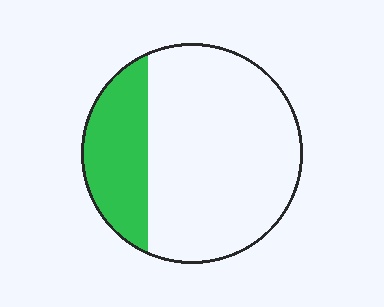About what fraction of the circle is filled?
About one quarter (1/4).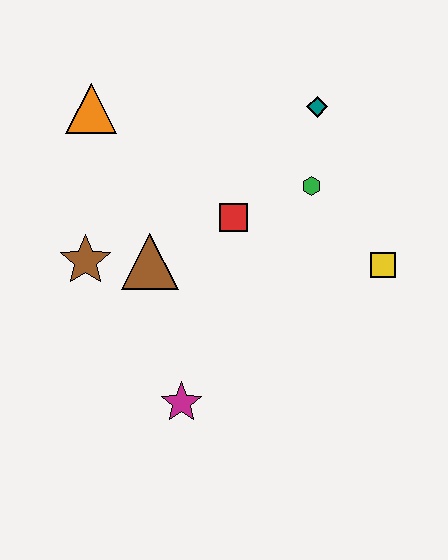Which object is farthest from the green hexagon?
The magenta star is farthest from the green hexagon.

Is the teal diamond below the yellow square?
No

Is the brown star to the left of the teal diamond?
Yes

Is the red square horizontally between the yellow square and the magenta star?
Yes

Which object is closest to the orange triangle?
The brown star is closest to the orange triangle.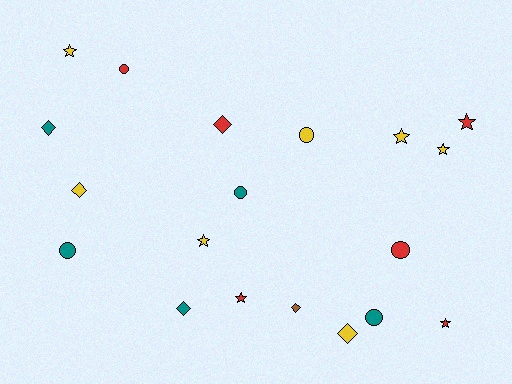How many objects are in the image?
There are 19 objects.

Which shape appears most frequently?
Star, with 7 objects.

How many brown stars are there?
There are no brown stars.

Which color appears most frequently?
Yellow, with 7 objects.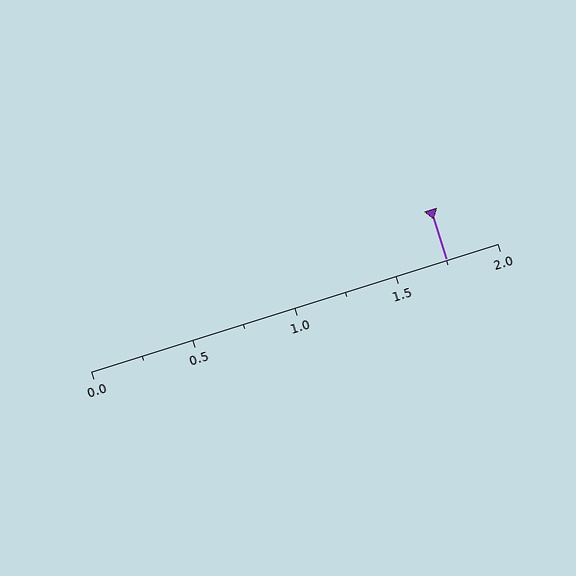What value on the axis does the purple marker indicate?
The marker indicates approximately 1.75.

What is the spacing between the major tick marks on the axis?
The major ticks are spaced 0.5 apart.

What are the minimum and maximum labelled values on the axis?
The axis runs from 0.0 to 2.0.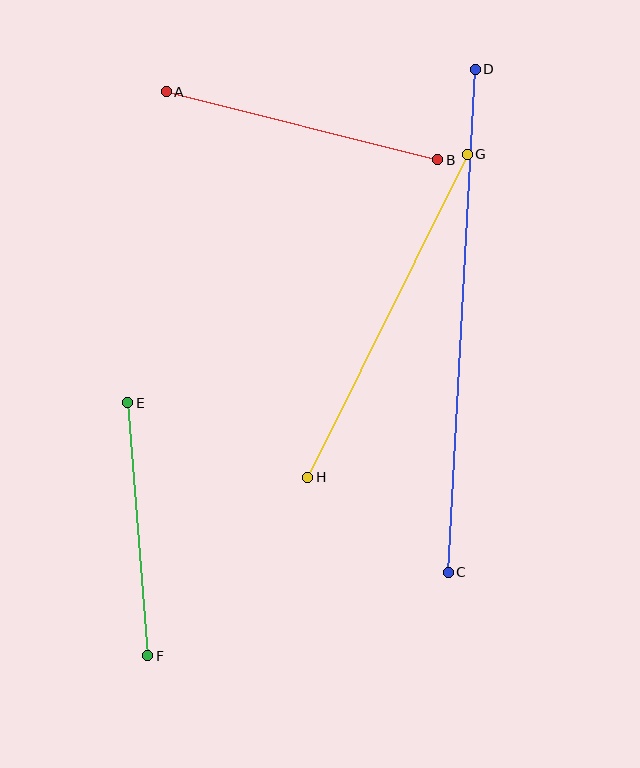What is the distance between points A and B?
The distance is approximately 280 pixels.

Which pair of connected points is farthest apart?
Points C and D are farthest apart.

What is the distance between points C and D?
The distance is approximately 504 pixels.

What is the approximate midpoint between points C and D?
The midpoint is at approximately (462, 321) pixels.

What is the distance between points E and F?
The distance is approximately 254 pixels.